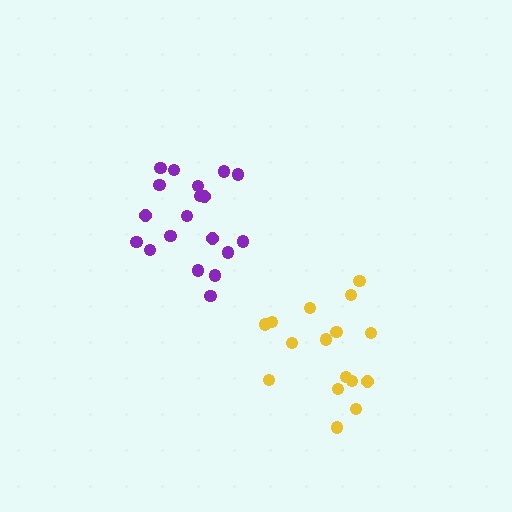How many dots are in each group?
Group 1: 19 dots, Group 2: 16 dots (35 total).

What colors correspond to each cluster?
The clusters are colored: purple, yellow.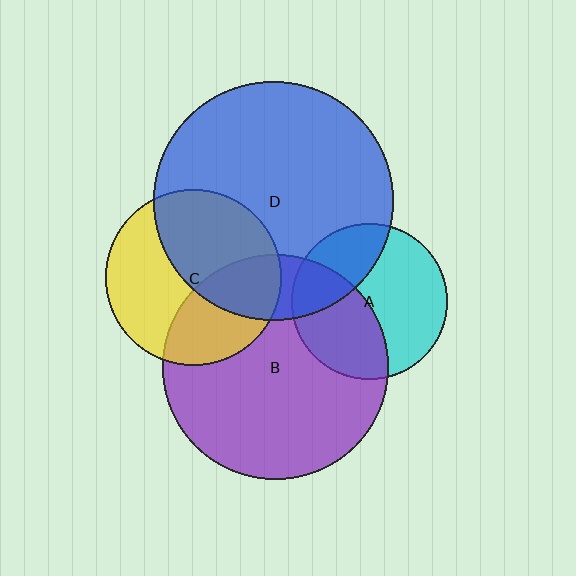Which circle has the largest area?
Circle D (blue).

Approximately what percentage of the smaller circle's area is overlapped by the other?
Approximately 30%.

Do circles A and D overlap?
Yes.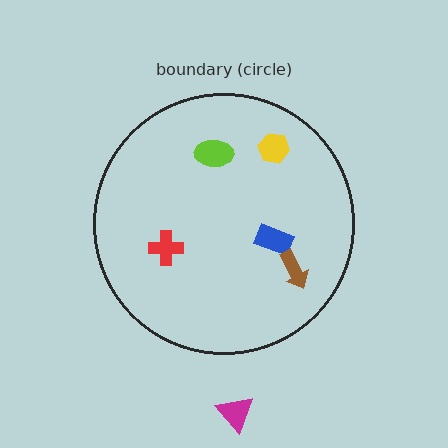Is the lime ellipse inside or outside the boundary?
Inside.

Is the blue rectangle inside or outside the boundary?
Inside.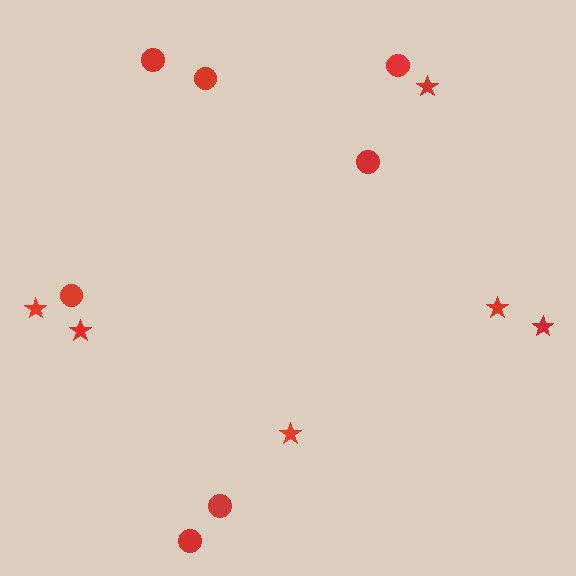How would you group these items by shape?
There are 2 groups: one group of stars (6) and one group of circles (7).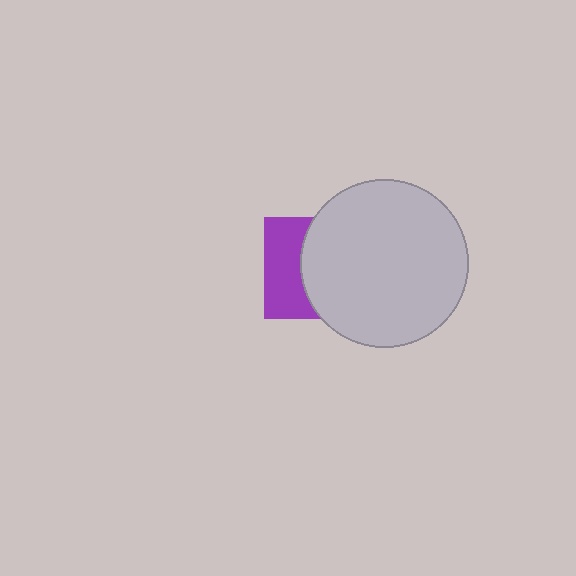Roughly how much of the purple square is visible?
A small part of it is visible (roughly 41%).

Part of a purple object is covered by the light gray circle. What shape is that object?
It is a square.